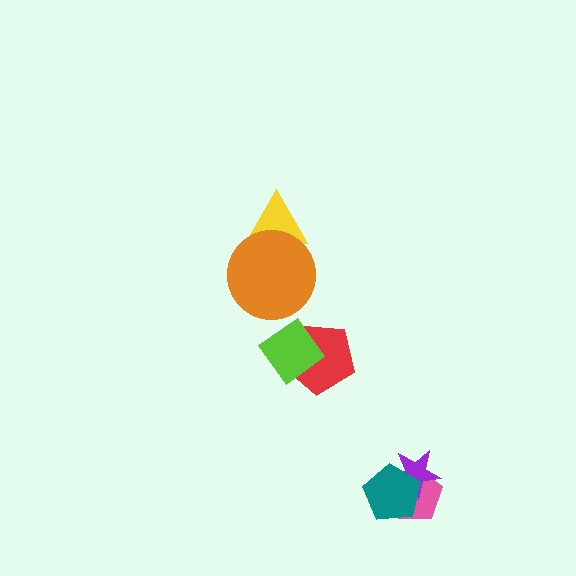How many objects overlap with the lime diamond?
1 object overlaps with the lime diamond.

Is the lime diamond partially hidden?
No, no other shape covers it.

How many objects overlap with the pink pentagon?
2 objects overlap with the pink pentagon.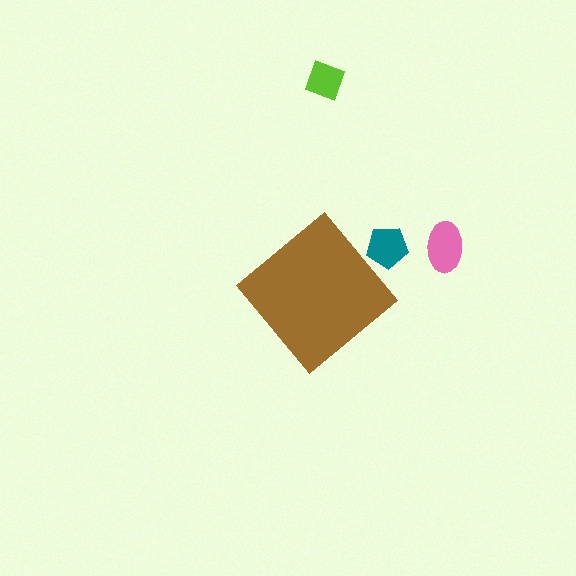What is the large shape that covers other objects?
A brown diamond.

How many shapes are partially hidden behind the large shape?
1 shape is partially hidden.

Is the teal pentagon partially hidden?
Yes, the teal pentagon is partially hidden behind the brown diamond.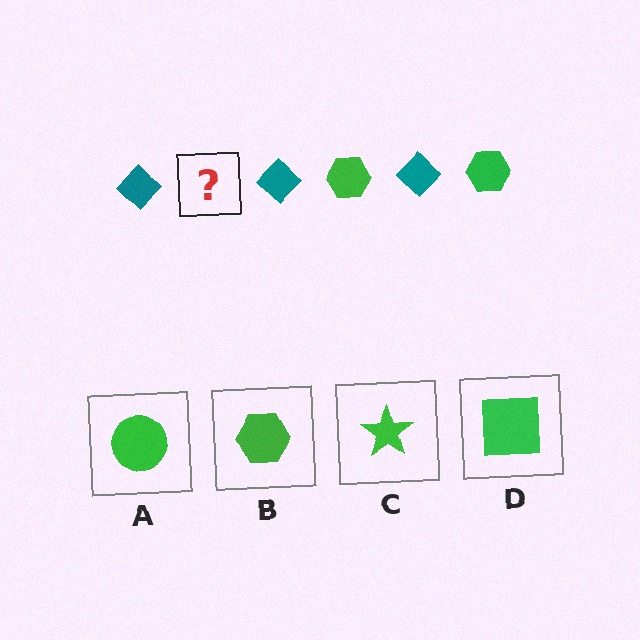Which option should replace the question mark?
Option B.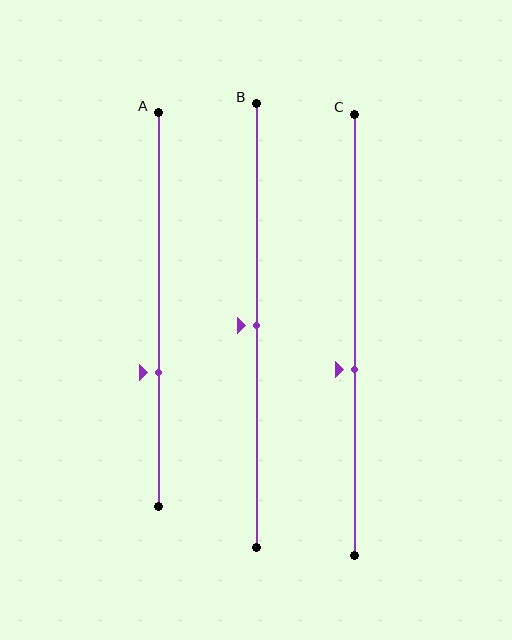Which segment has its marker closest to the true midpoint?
Segment B has its marker closest to the true midpoint.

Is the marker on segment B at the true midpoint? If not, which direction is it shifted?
Yes, the marker on segment B is at the true midpoint.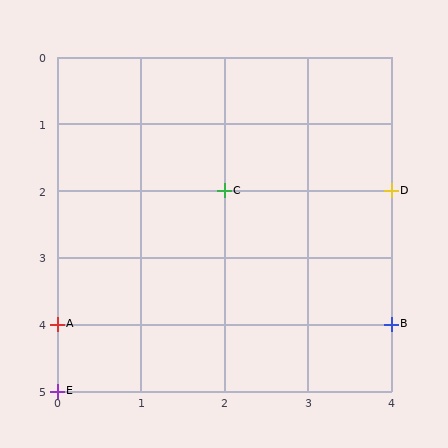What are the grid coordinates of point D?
Point D is at grid coordinates (4, 2).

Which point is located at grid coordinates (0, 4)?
Point A is at (0, 4).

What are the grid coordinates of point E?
Point E is at grid coordinates (0, 5).